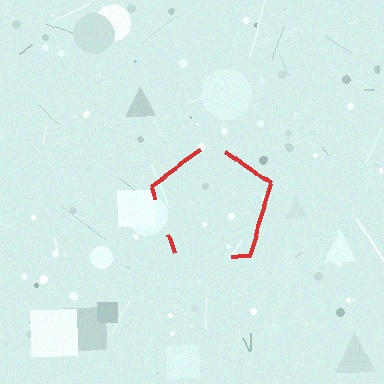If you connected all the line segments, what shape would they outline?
They would outline a pentagon.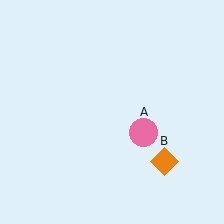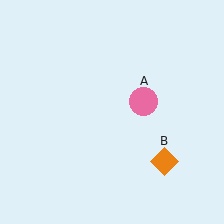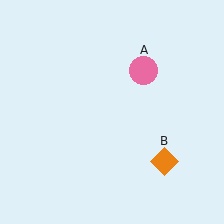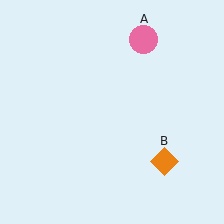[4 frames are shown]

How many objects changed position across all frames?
1 object changed position: pink circle (object A).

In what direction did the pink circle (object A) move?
The pink circle (object A) moved up.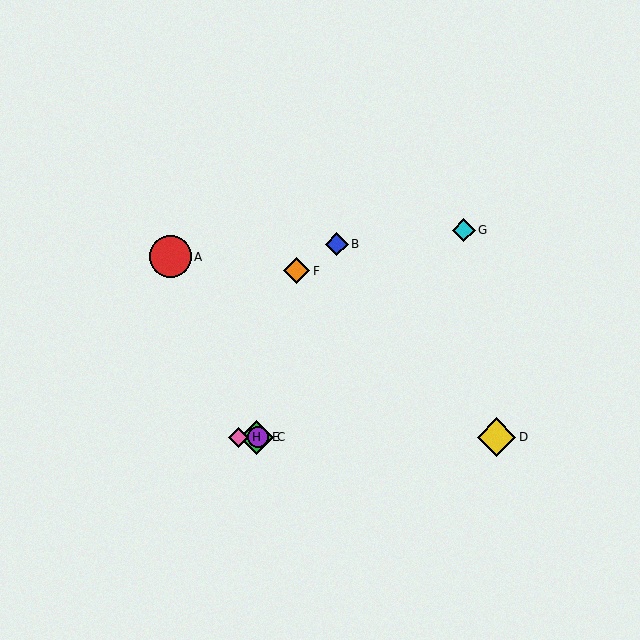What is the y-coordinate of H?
Object H is at y≈437.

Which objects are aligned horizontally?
Objects C, D, E, H are aligned horizontally.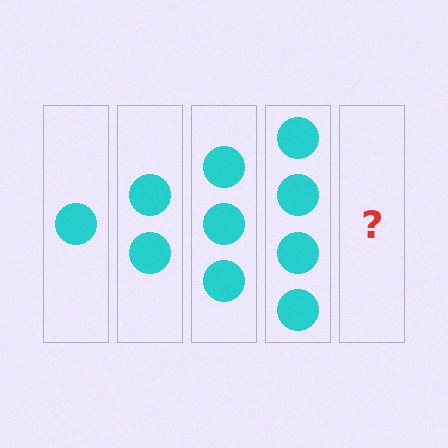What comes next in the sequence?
The next element should be 5 circles.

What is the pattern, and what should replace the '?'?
The pattern is that each step adds one more circle. The '?' should be 5 circles.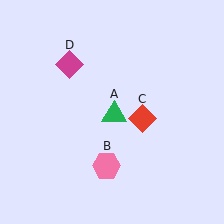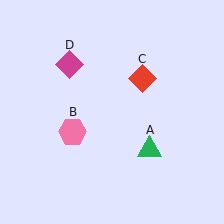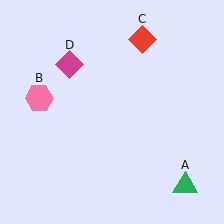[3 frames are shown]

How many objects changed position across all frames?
3 objects changed position: green triangle (object A), pink hexagon (object B), red diamond (object C).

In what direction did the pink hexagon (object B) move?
The pink hexagon (object B) moved up and to the left.